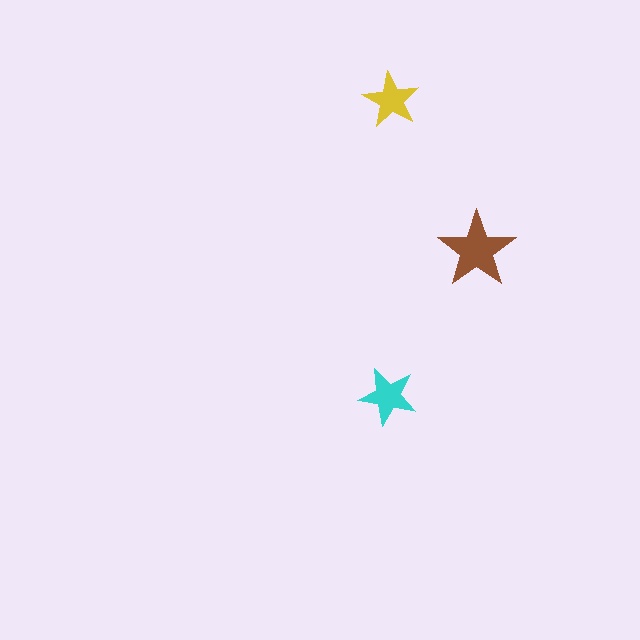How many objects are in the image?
There are 3 objects in the image.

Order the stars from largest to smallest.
the brown one, the cyan one, the yellow one.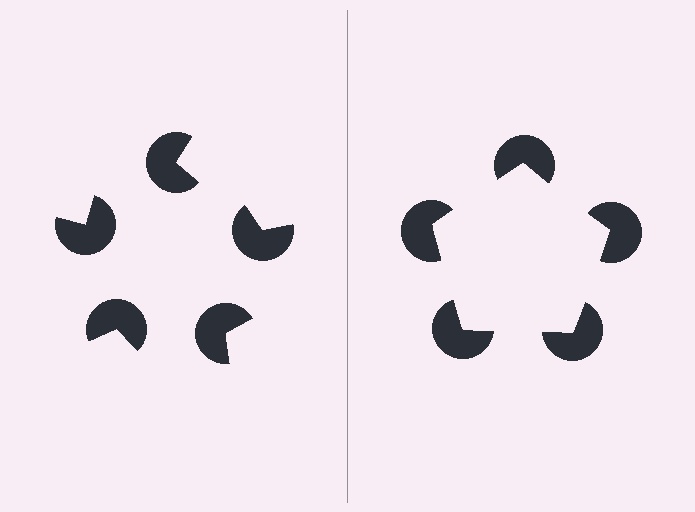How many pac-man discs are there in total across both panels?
10 — 5 on each side.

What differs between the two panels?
The pac-man discs are positioned identically on both sides; only the wedge orientations differ. On the right they align to a pentagon; on the left they are misaligned.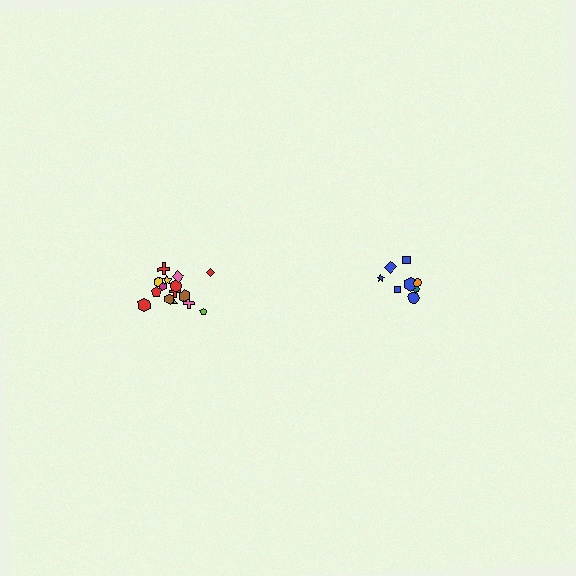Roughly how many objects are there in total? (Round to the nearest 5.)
Roughly 25 objects in total.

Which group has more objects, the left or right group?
The left group.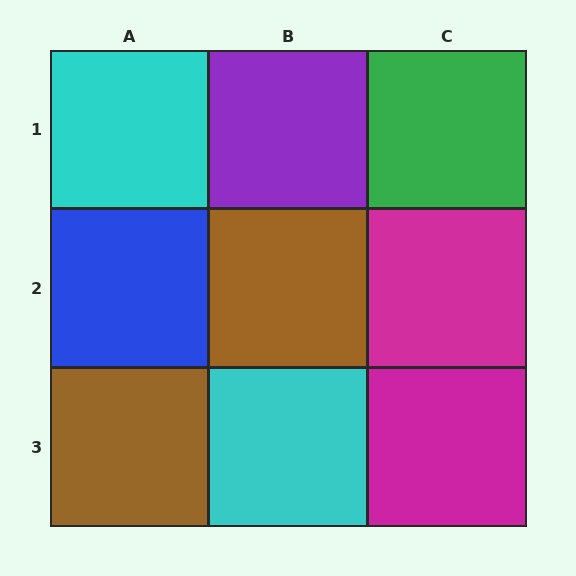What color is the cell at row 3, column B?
Cyan.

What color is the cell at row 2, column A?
Blue.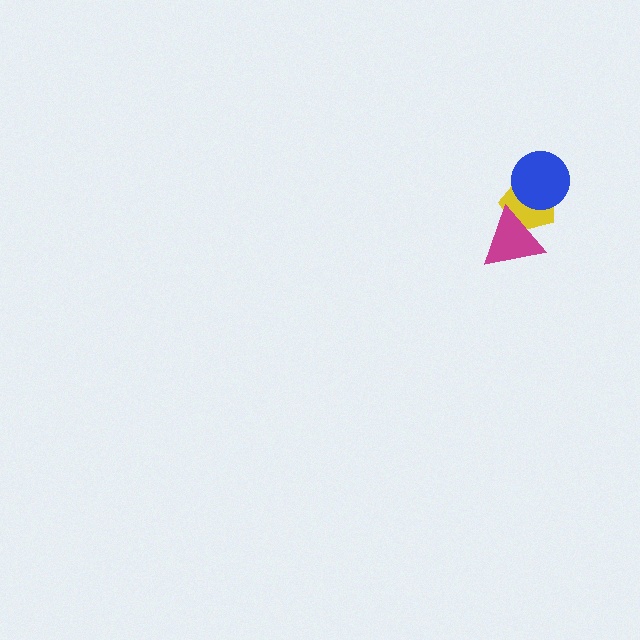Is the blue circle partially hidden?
No, no other shape covers it.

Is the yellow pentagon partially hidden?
Yes, it is partially covered by another shape.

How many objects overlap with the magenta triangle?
1 object overlaps with the magenta triangle.